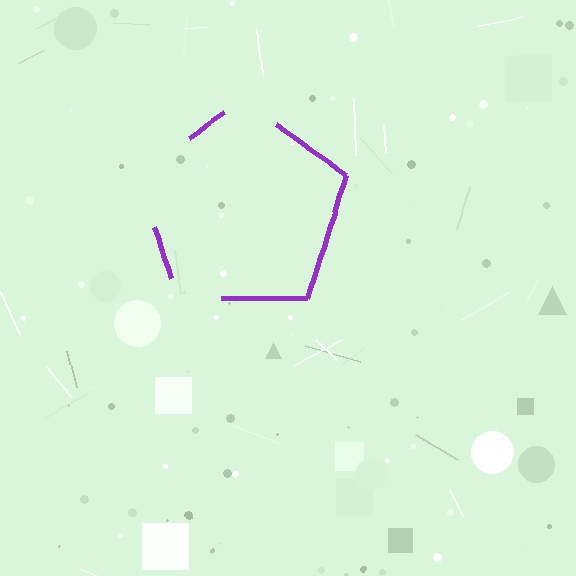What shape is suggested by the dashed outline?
The dashed outline suggests a pentagon.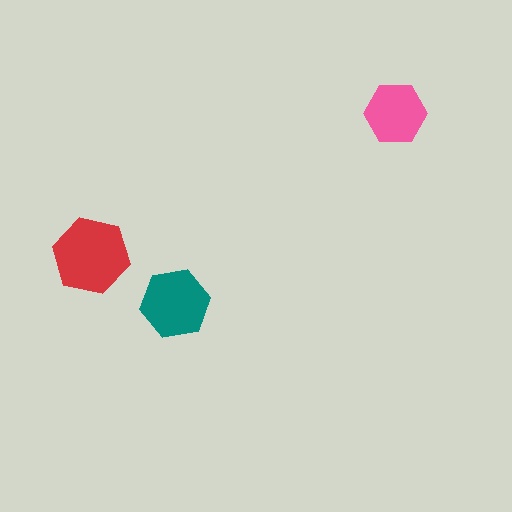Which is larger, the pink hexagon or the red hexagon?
The red one.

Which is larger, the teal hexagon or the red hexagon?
The red one.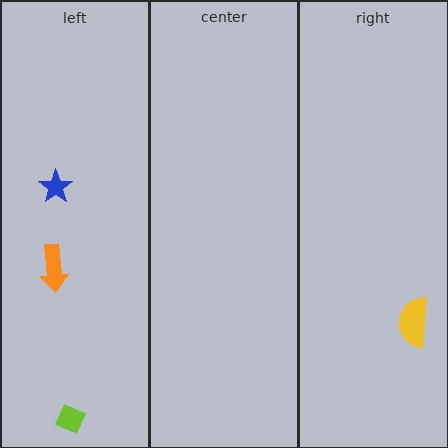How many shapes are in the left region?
3.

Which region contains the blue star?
The left region.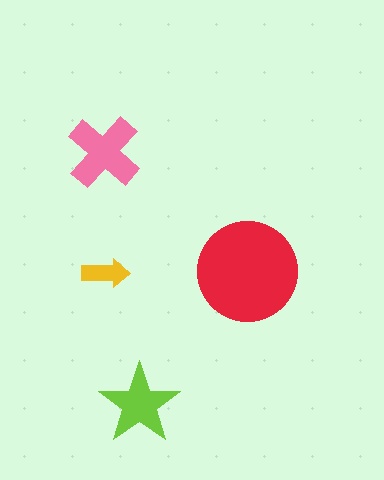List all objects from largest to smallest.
The red circle, the pink cross, the lime star, the yellow arrow.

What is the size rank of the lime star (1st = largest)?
3rd.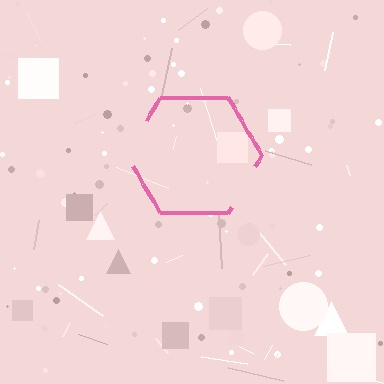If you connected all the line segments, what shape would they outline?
They would outline a hexagon.